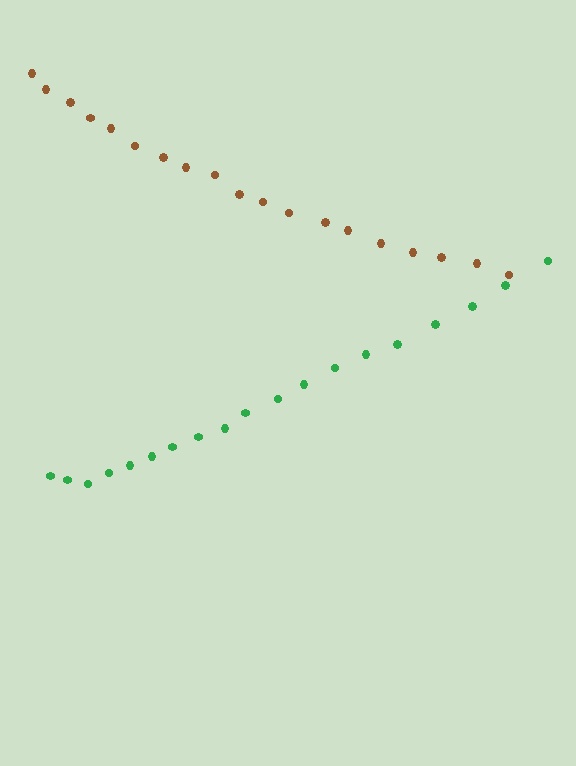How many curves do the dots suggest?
There are 2 distinct paths.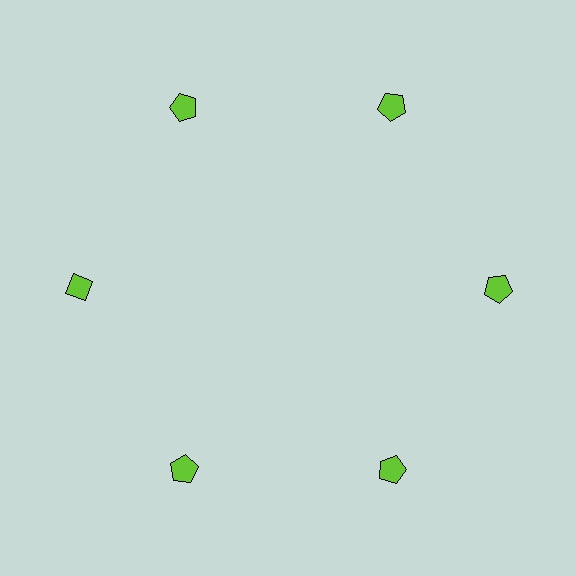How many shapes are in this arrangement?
There are 6 shapes arranged in a ring pattern.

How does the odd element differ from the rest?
It has a different shape: diamond instead of pentagon.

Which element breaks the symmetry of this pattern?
The lime diamond at roughly the 9 o'clock position breaks the symmetry. All other shapes are lime pentagons.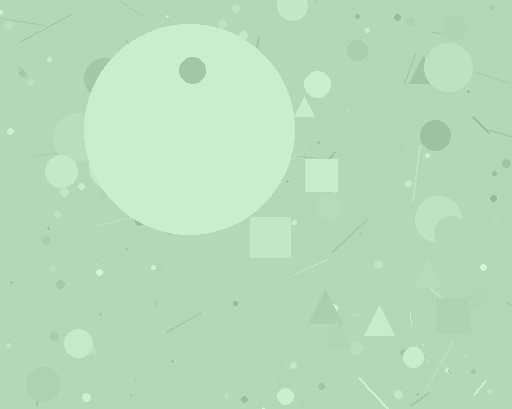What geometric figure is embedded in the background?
A circle is embedded in the background.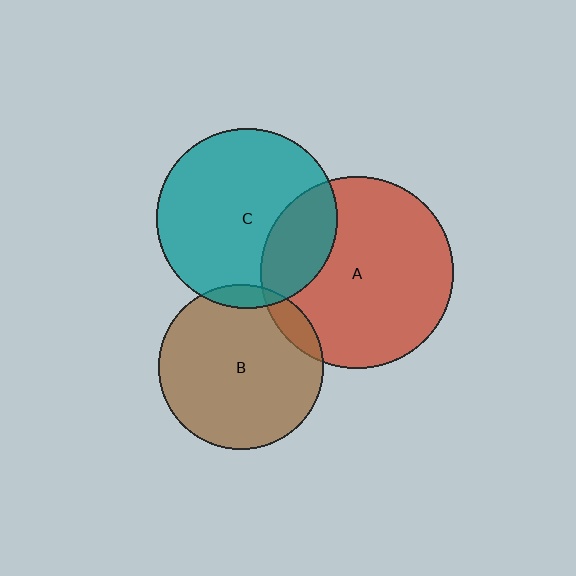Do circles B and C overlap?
Yes.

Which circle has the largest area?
Circle A (red).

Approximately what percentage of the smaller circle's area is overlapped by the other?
Approximately 5%.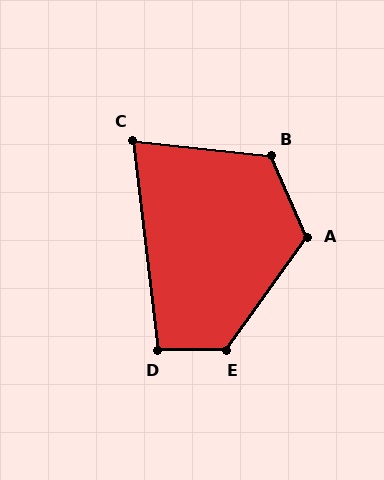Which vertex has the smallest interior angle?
C, at approximately 77 degrees.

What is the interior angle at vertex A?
Approximately 120 degrees (obtuse).